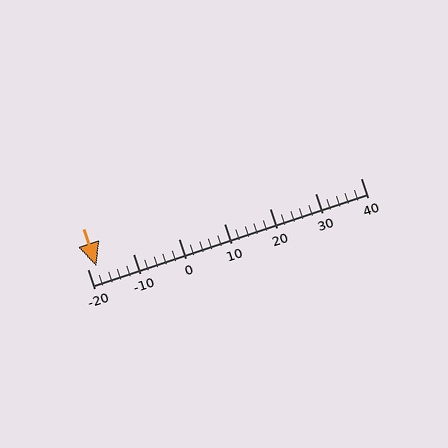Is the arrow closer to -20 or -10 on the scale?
The arrow is closer to -20.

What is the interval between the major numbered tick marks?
The major tick marks are spaced 10 units apart.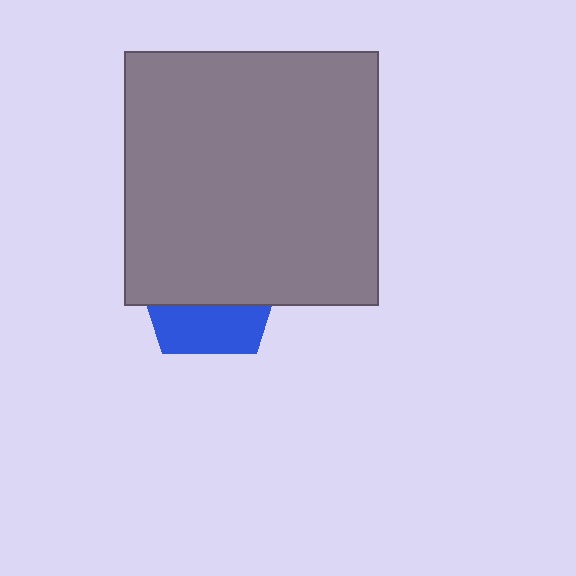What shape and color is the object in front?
The object in front is a gray square.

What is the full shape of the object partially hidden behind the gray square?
The partially hidden object is a blue pentagon.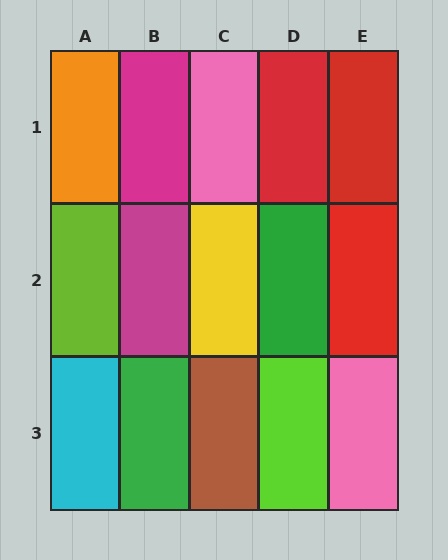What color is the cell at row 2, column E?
Red.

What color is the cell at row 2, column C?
Yellow.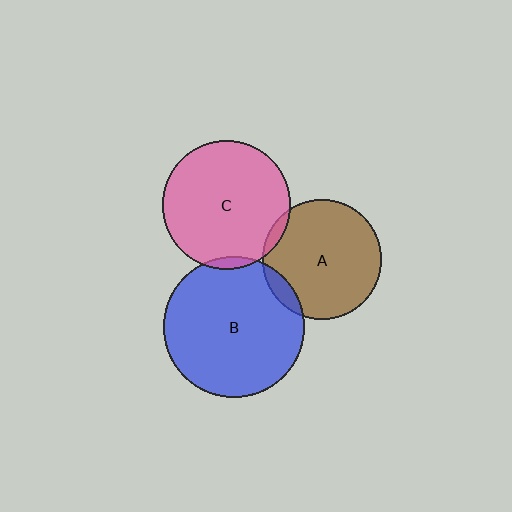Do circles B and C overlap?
Yes.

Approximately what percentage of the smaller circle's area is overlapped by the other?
Approximately 5%.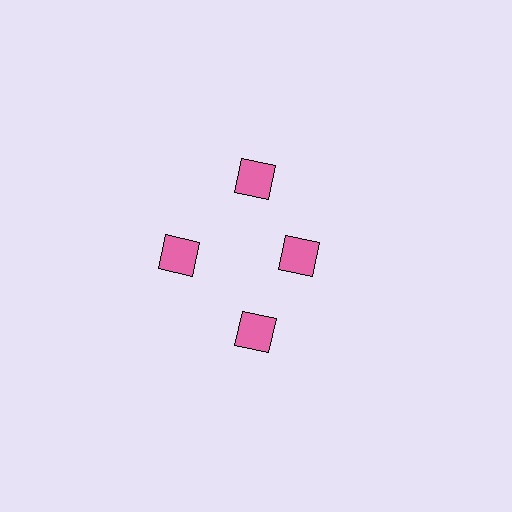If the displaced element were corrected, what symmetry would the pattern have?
It would have 4-fold rotational symmetry — the pattern would map onto itself every 90 degrees.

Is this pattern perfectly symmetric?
No. The 4 pink diamonds are arranged in a ring, but one element near the 3 o'clock position is pulled inward toward the center, breaking the 4-fold rotational symmetry.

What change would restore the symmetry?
The symmetry would be restored by moving it outward, back onto the ring so that all 4 diamonds sit at equal angles and equal distance from the center.